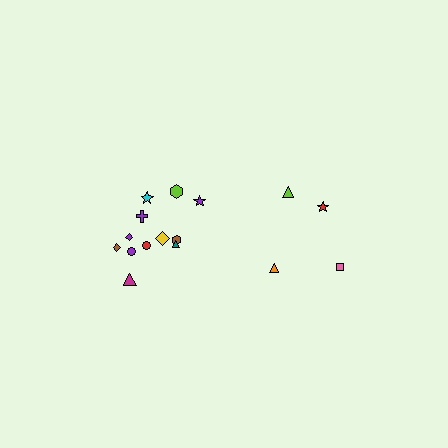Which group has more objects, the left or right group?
The left group.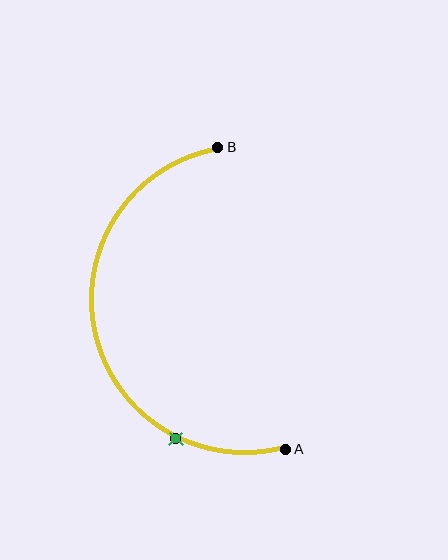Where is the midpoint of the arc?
The arc midpoint is the point on the curve farthest from the straight line joining A and B. It sits to the left of that line.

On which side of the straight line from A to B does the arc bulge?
The arc bulges to the left of the straight line connecting A and B.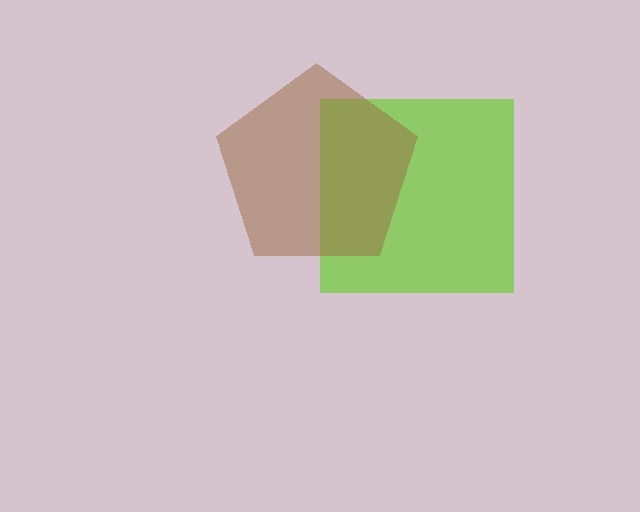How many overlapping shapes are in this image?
There are 2 overlapping shapes in the image.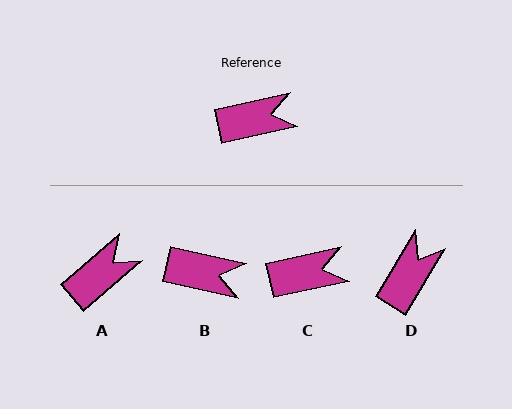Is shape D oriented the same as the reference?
No, it is off by about 47 degrees.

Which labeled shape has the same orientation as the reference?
C.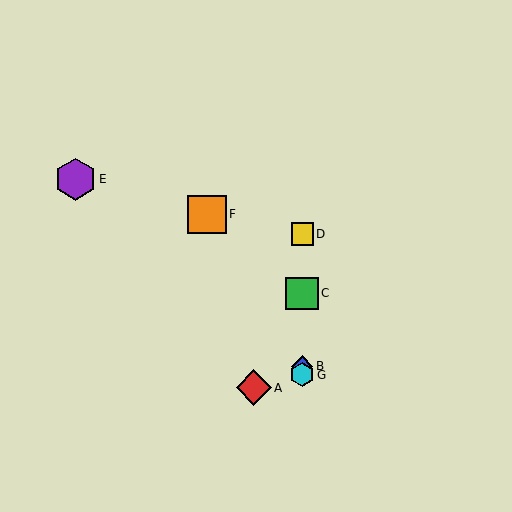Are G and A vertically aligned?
No, G is at x≈302 and A is at x≈254.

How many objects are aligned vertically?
4 objects (B, C, D, G) are aligned vertically.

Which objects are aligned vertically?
Objects B, C, D, G are aligned vertically.